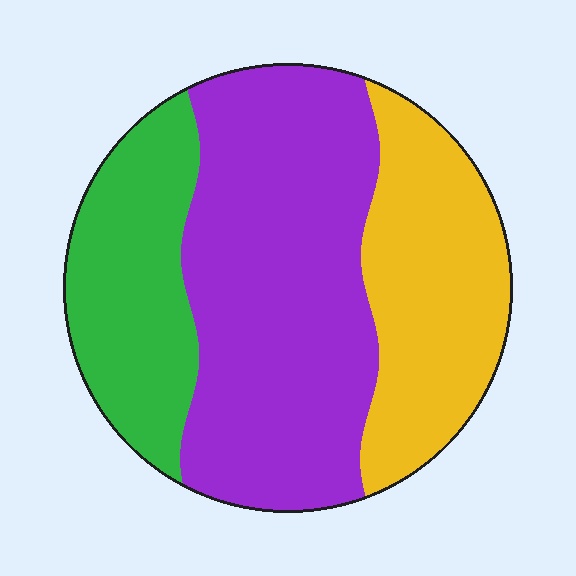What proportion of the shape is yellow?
Yellow covers about 25% of the shape.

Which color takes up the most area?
Purple, at roughly 50%.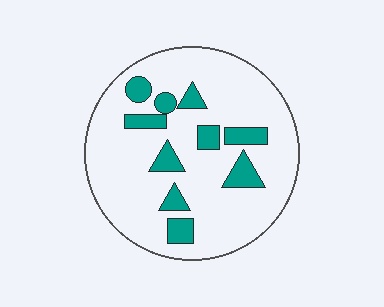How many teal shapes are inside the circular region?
10.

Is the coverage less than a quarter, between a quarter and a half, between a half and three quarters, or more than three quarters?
Less than a quarter.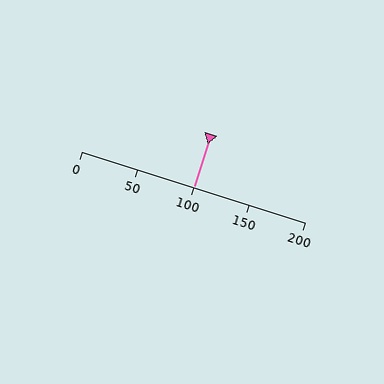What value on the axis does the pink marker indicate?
The marker indicates approximately 100.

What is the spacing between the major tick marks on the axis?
The major ticks are spaced 50 apart.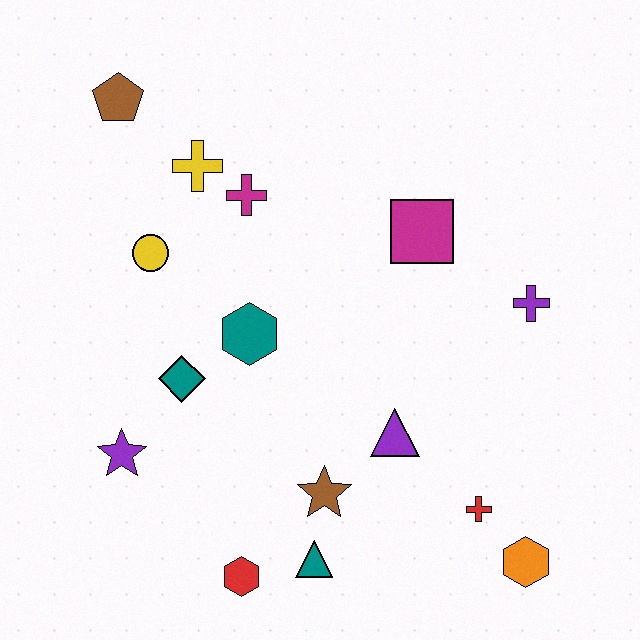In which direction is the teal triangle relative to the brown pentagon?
The teal triangle is below the brown pentagon.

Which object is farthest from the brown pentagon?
The orange hexagon is farthest from the brown pentagon.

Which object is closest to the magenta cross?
The yellow cross is closest to the magenta cross.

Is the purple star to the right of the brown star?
No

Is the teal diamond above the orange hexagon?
Yes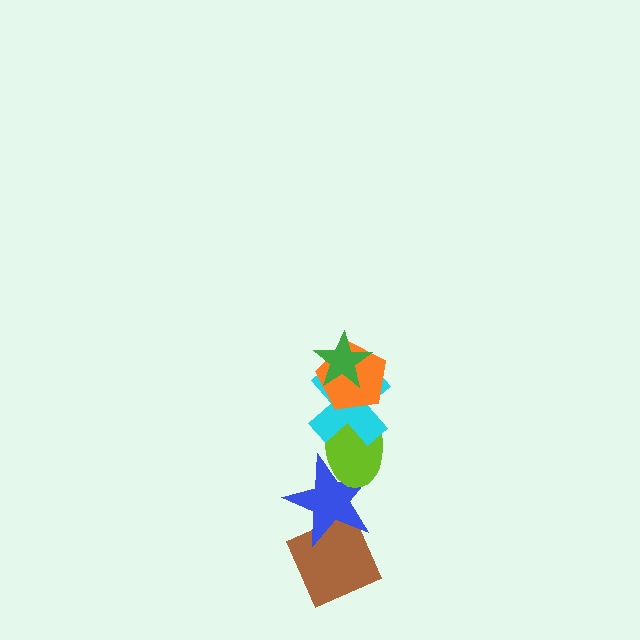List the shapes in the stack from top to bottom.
From top to bottom: the green star, the orange pentagon, the cyan cross, the lime ellipse, the blue star, the brown diamond.